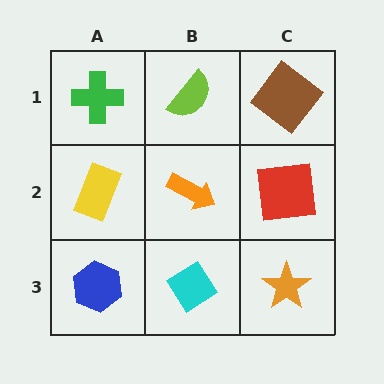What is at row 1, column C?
A brown diamond.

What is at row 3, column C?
An orange star.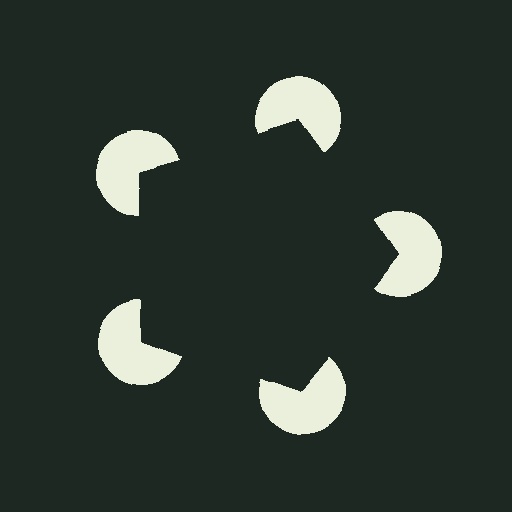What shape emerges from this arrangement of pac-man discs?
An illusory pentagon — its edges are inferred from the aligned wedge cuts in the pac-man discs, not physically drawn.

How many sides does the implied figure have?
5 sides.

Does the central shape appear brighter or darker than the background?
It typically appears slightly darker than the background, even though no actual brightness change is drawn.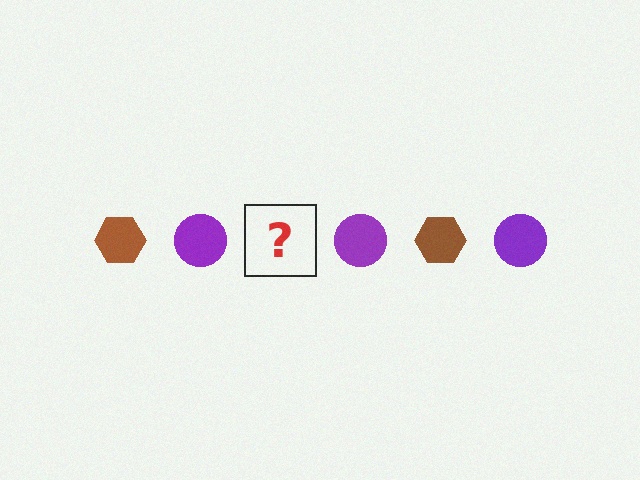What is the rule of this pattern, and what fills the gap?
The rule is that the pattern alternates between brown hexagon and purple circle. The gap should be filled with a brown hexagon.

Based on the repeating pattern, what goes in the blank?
The blank should be a brown hexagon.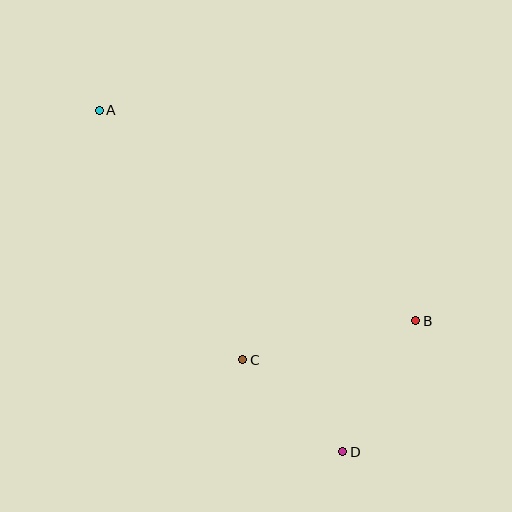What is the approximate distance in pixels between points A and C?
The distance between A and C is approximately 288 pixels.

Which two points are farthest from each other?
Points A and D are farthest from each other.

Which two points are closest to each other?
Points C and D are closest to each other.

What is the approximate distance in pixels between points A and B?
The distance between A and B is approximately 380 pixels.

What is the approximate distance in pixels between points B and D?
The distance between B and D is approximately 150 pixels.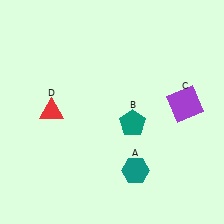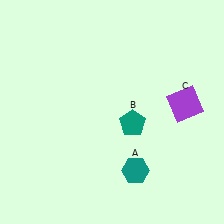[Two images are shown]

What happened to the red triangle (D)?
The red triangle (D) was removed in Image 2. It was in the top-left area of Image 1.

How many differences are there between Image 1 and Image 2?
There is 1 difference between the two images.